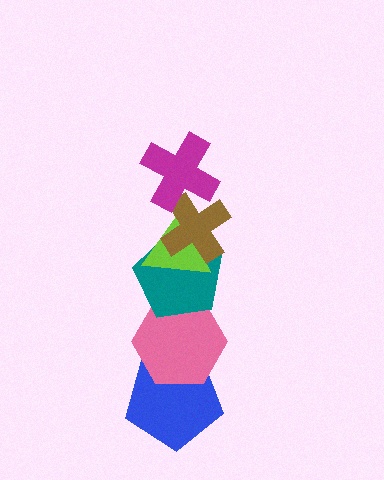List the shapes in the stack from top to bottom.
From top to bottom: the magenta cross, the brown cross, the lime triangle, the teal pentagon, the pink hexagon, the blue pentagon.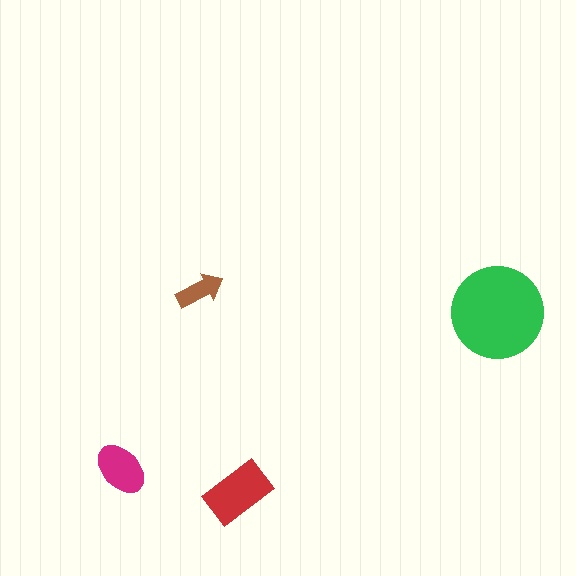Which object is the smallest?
The brown arrow.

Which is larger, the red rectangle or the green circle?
The green circle.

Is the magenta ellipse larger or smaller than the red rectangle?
Smaller.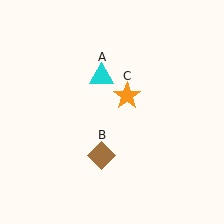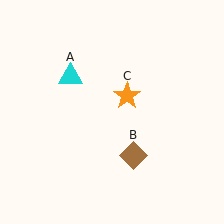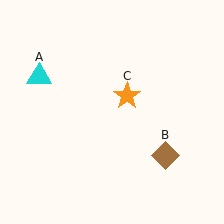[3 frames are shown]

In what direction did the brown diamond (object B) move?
The brown diamond (object B) moved right.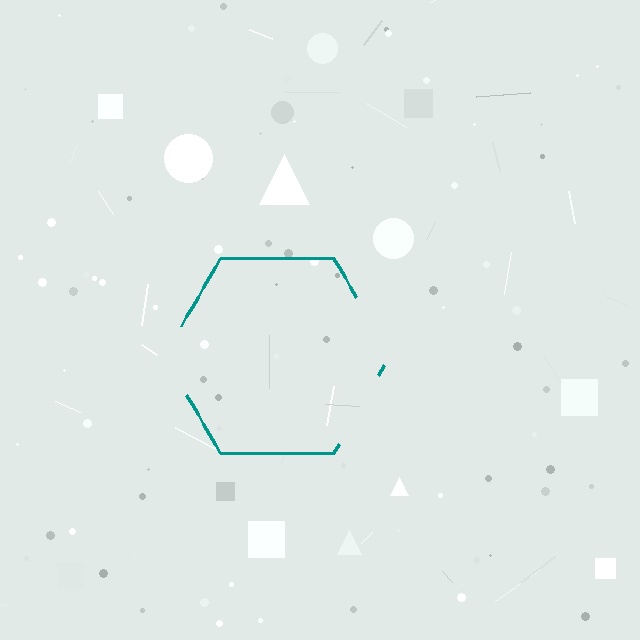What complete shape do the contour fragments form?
The contour fragments form a hexagon.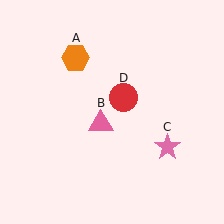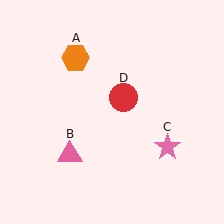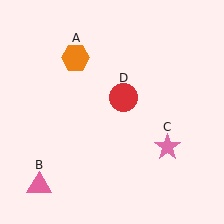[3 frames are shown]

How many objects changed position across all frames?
1 object changed position: pink triangle (object B).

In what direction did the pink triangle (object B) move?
The pink triangle (object B) moved down and to the left.